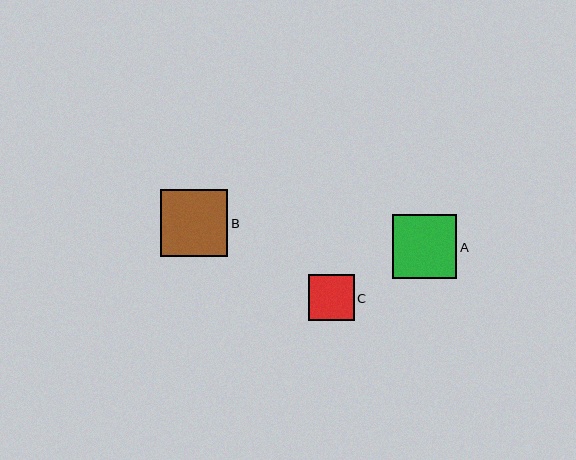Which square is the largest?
Square B is the largest with a size of approximately 67 pixels.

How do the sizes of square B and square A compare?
Square B and square A are approximately the same size.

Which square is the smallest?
Square C is the smallest with a size of approximately 46 pixels.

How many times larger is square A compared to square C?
Square A is approximately 1.4 times the size of square C.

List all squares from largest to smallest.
From largest to smallest: B, A, C.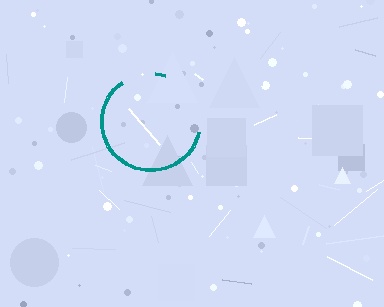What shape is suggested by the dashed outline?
The dashed outline suggests a circle.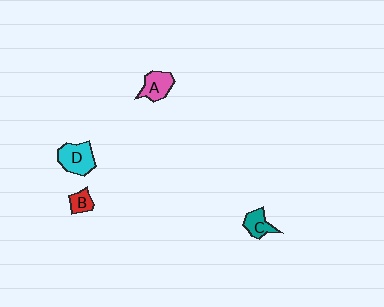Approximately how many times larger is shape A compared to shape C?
Approximately 1.3 times.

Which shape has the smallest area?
Shape B (red).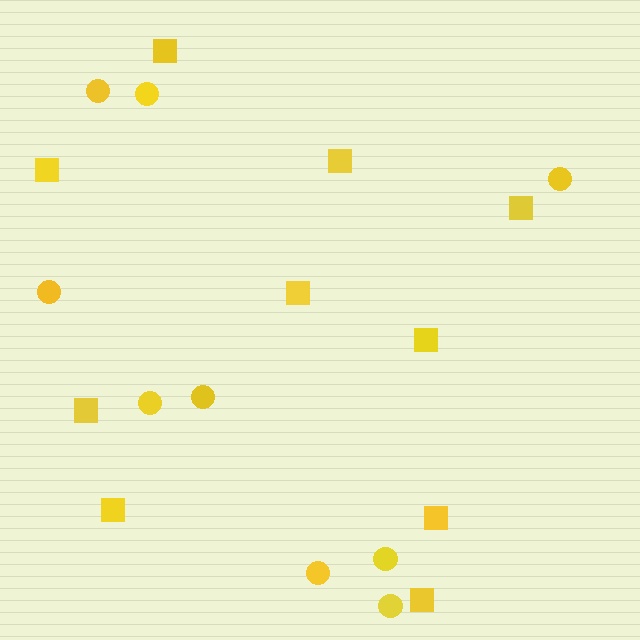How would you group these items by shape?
There are 2 groups: one group of squares (10) and one group of circles (9).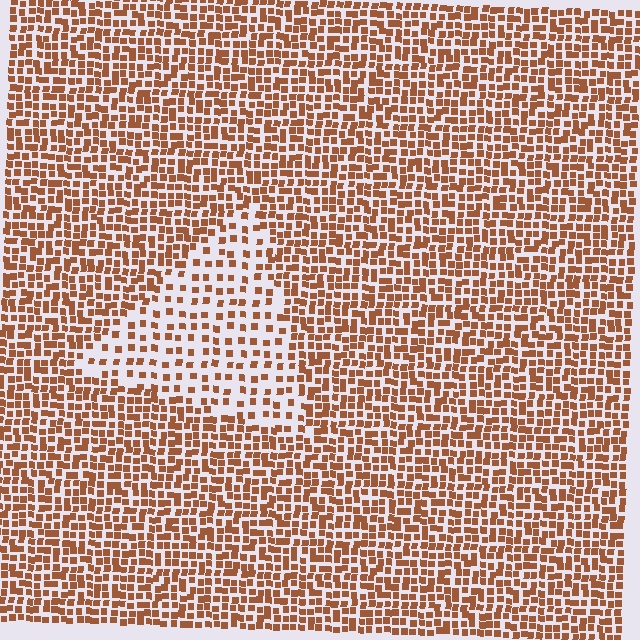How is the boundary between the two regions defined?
The boundary is defined by a change in element density (approximately 2.1x ratio). All elements are the same color, size, and shape.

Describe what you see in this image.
The image contains small brown elements arranged at two different densities. A triangle-shaped region is visible where the elements are less densely packed than the surrounding area.